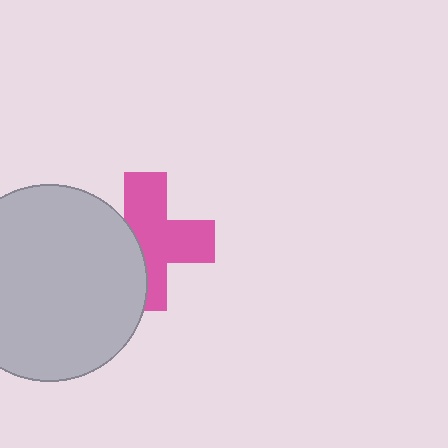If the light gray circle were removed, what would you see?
You would see the complete pink cross.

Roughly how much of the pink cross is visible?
About half of it is visible (roughly 63%).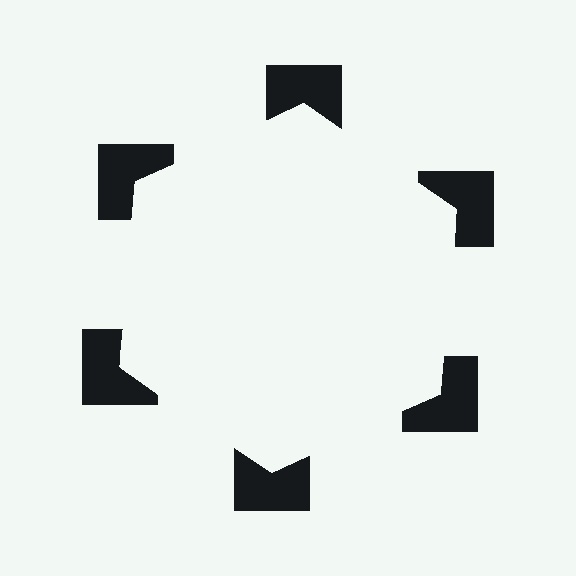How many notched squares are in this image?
There are 6 — one at each vertex of the illusory hexagon.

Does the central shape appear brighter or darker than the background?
It typically appears slightly brighter than the background, even though no actual brightness change is drawn.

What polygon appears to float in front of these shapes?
An illusory hexagon — its edges are inferred from the aligned wedge cuts in the notched squares, not physically drawn.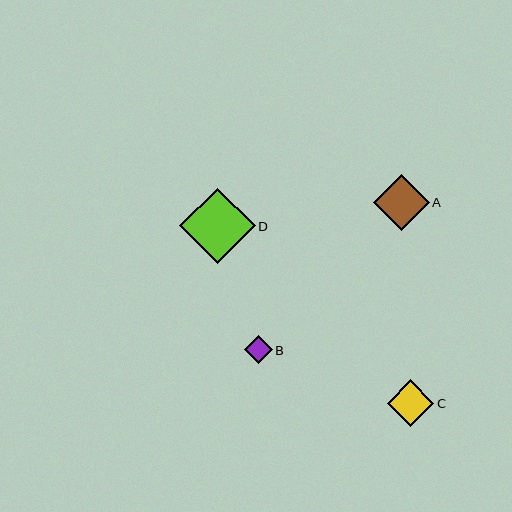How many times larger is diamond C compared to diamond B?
Diamond C is approximately 1.7 times the size of diamond B.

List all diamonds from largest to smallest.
From largest to smallest: D, A, C, B.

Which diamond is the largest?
Diamond D is the largest with a size of approximately 76 pixels.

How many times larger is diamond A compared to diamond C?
Diamond A is approximately 1.2 times the size of diamond C.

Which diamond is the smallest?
Diamond B is the smallest with a size of approximately 27 pixels.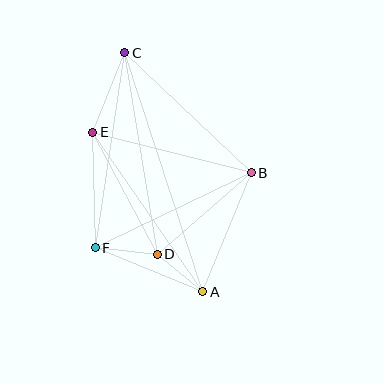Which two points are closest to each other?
Points A and D are closest to each other.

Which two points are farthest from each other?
Points A and C are farthest from each other.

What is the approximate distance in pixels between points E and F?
The distance between E and F is approximately 116 pixels.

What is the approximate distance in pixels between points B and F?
The distance between B and F is approximately 173 pixels.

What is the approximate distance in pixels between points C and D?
The distance between C and D is approximately 204 pixels.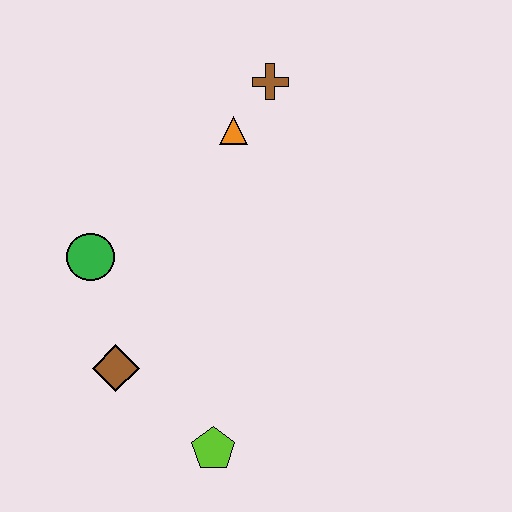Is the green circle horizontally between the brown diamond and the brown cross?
No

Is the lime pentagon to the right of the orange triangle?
No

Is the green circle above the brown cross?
No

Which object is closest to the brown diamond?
The green circle is closest to the brown diamond.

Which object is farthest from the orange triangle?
The lime pentagon is farthest from the orange triangle.